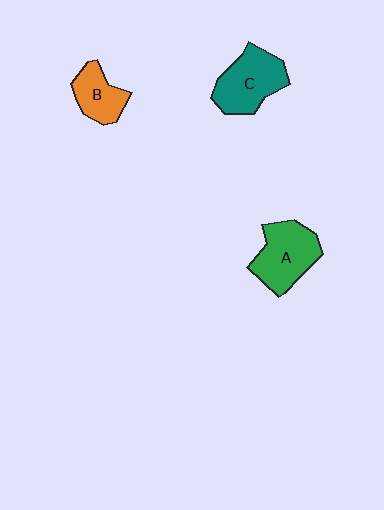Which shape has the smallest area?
Shape B (orange).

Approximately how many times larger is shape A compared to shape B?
Approximately 1.6 times.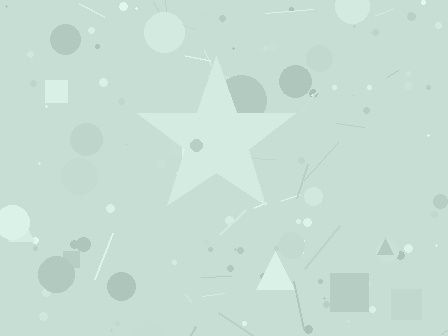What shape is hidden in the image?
A star is hidden in the image.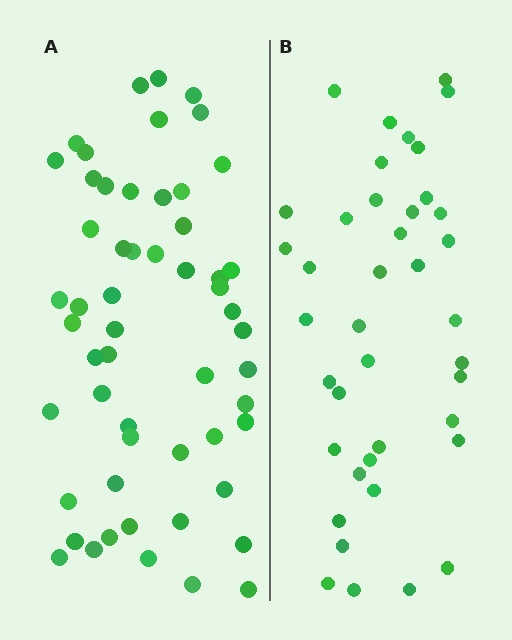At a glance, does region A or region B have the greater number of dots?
Region A (the left region) has more dots.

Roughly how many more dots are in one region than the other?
Region A has approximately 15 more dots than region B.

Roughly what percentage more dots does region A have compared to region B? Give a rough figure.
About 40% more.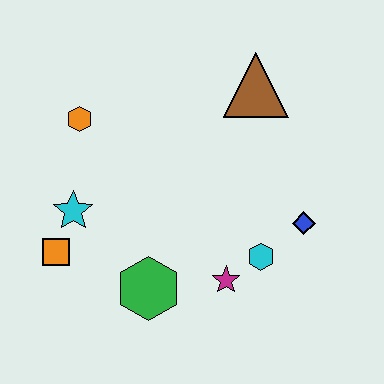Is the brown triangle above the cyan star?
Yes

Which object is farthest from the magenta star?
The orange hexagon is farthest from the magenta star.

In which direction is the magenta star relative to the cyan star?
The magenta star is to the right of the cyan star.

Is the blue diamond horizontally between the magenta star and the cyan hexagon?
No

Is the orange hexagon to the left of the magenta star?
Yes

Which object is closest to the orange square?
The cyan star is closest to the orange square.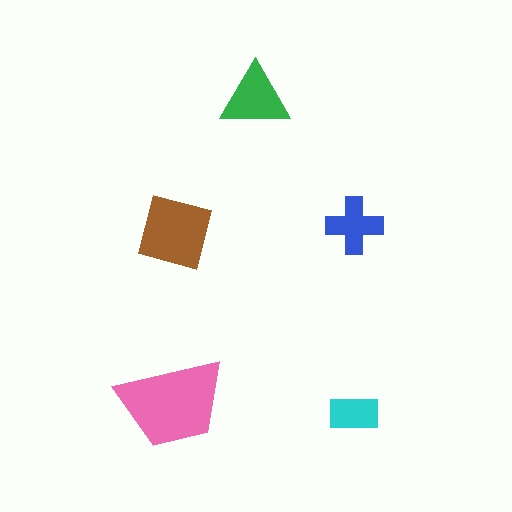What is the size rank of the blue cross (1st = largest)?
4th.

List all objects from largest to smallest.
The pink trapezoid, the brown square, the green triangle, the blue cross, the cyan rectangle.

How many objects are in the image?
There are 5 objects in the image.